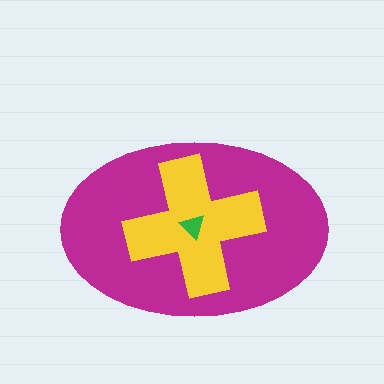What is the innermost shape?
The green triangle.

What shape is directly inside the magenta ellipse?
The yellow cross.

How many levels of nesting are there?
3.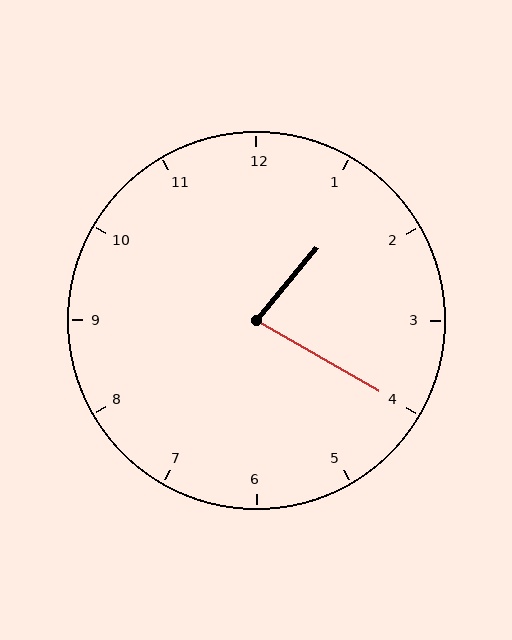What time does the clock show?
1:20.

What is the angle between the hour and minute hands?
Approximately 80 degrees.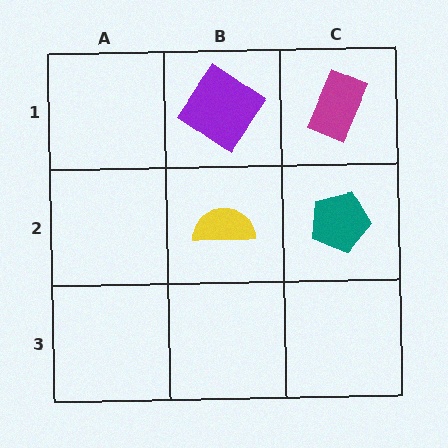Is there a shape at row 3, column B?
No, that cell is empty.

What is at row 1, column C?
A magenta rectangle.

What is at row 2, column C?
A teal pentagon.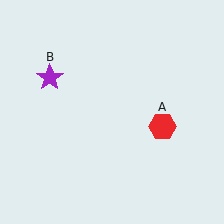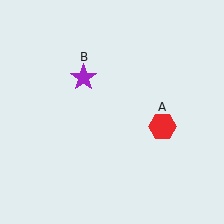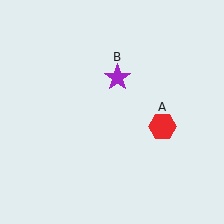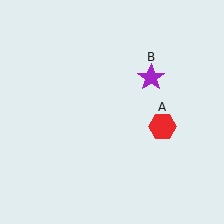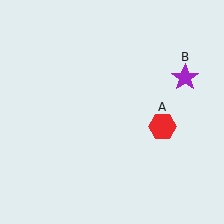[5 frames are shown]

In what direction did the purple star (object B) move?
The purple star (object B) moved right.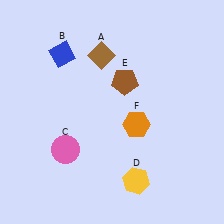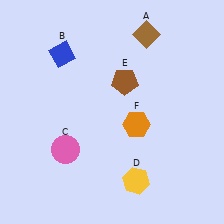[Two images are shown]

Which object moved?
The brown diamond (A) moved right.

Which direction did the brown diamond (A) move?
The brown diamond (A) moved right.